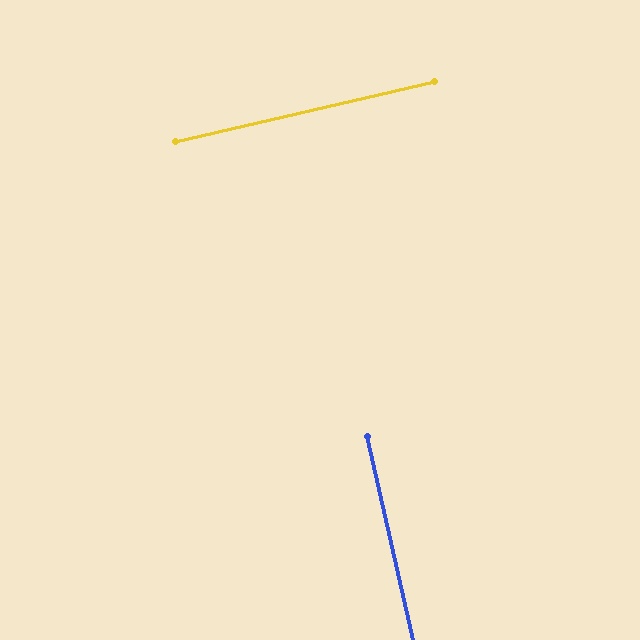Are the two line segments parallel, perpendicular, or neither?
Perpendicular — they meet at approximately 90°.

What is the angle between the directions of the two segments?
Approximately 90 degrees.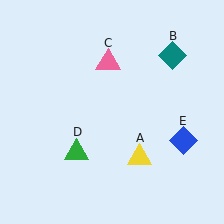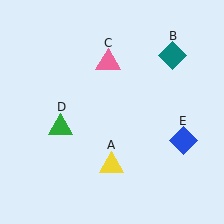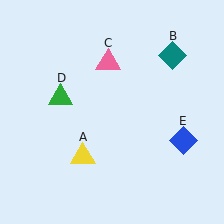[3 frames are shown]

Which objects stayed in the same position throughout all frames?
Teal diamond (object B) and pink triangle (object C) and blue diamond (object E) remained stationary.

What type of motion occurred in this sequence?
The yellow triangle (object A), green triangle (object D) rotated clockwise around the center of the scene.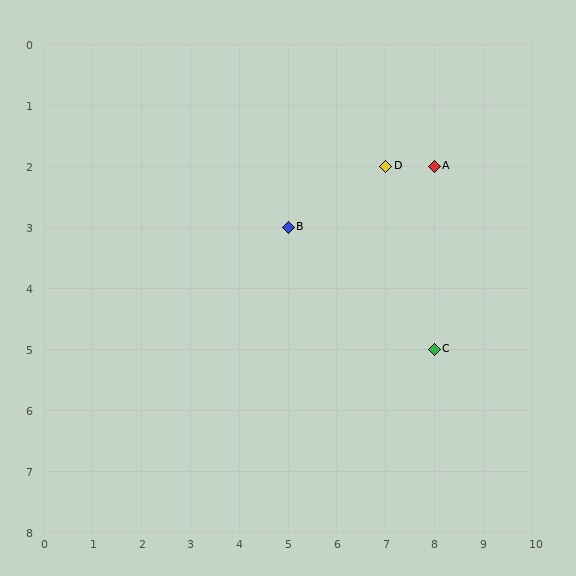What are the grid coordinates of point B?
Point B is at grid coordinates (5, 3).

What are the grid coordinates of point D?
Point D is at grid coordinates (7, 2).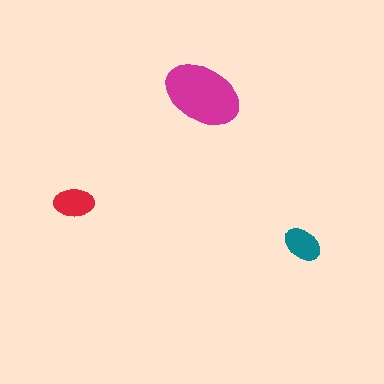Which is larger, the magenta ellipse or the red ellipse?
The magenta one.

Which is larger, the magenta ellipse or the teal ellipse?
The magenta one.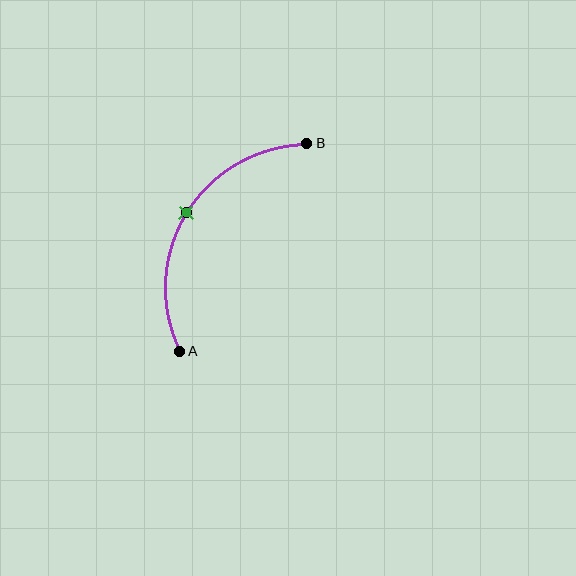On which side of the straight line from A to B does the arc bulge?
The arc bulges to the left of the straight line connecting A and B.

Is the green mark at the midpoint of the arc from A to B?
Yes. The green mark lies on the arc at equal arc-length from both A and B — it is the arc midpoint.